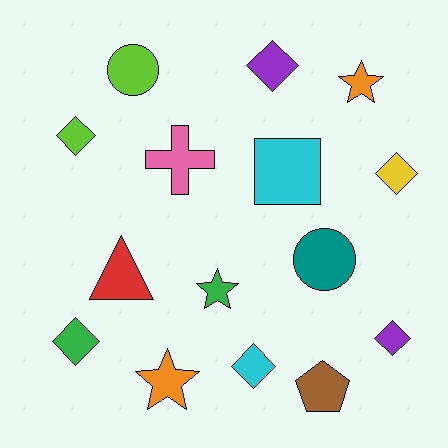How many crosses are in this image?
There is 1 cross.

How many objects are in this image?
There are 15 objects.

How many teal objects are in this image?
There is 1 teal object.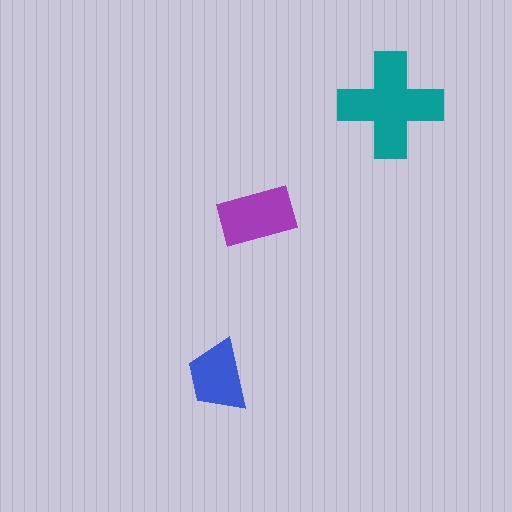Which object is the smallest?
The blue trapezoid.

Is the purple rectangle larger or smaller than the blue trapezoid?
Larger.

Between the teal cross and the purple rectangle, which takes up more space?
The teal cross.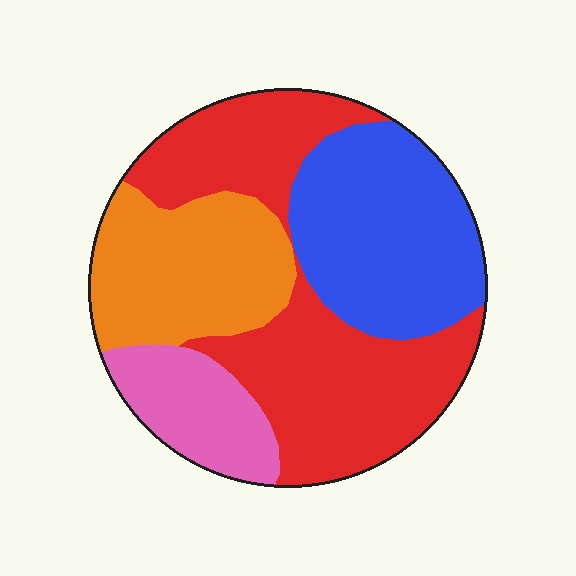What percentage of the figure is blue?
Blue takes up about one quarter (1/4) of the figure.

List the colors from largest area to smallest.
From largest to smallest: red, blue, orange, pink.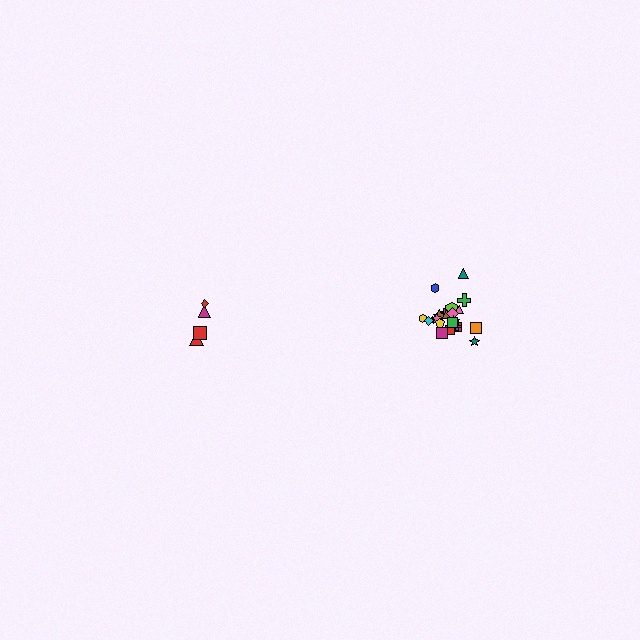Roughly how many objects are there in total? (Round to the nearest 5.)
Roughly 25 objects in total.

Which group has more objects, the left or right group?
The right group.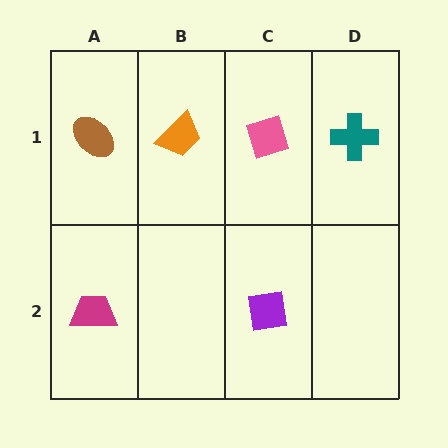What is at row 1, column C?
A pink diamond.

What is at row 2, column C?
A purple square.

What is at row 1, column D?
A teal cross.